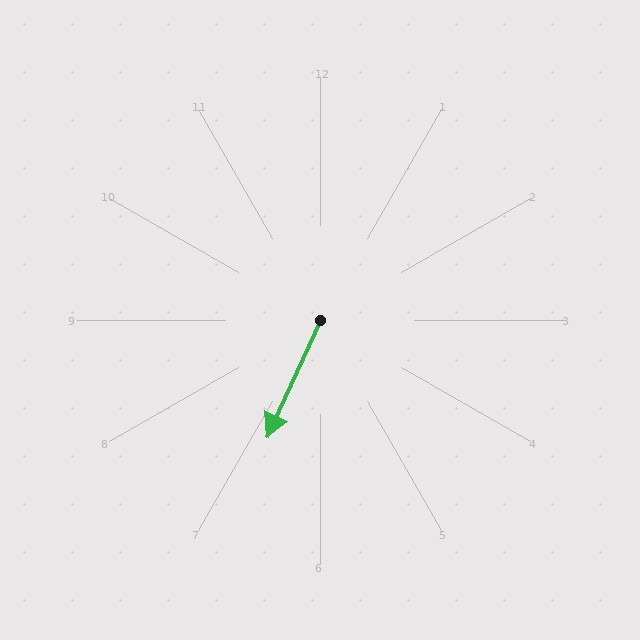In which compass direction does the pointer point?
Southwest.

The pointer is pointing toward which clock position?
Roughly 7 o'clock.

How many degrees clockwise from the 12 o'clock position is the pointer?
Approximately 205 degrees.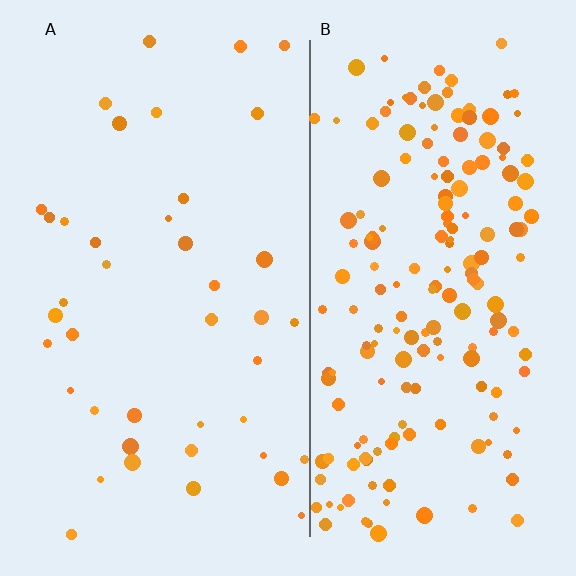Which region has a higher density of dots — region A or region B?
B (the right).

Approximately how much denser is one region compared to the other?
Approximately 4.3× — region B over region A.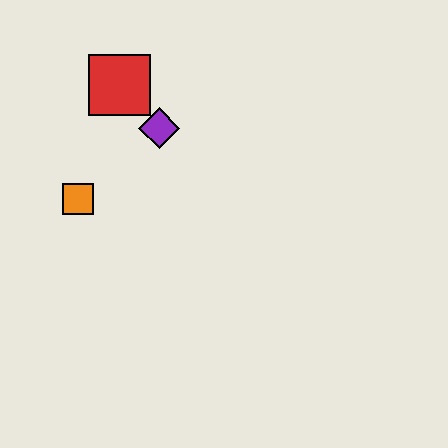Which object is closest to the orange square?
The purple diamond is closest to the orange square.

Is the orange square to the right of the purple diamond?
No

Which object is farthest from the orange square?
The red square is farthest from the orange square.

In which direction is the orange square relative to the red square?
The orange square is below the red square.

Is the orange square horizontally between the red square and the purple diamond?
No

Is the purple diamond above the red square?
No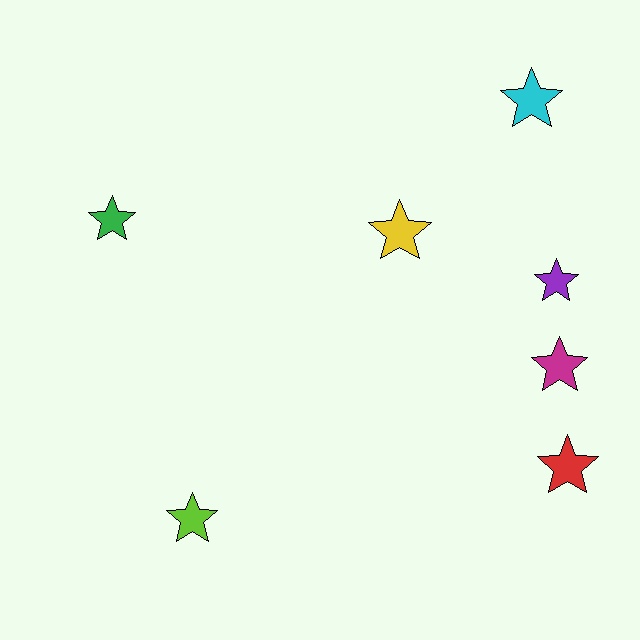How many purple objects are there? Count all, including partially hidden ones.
There is 1 purple object.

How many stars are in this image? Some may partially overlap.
There are 7 stars.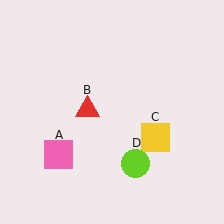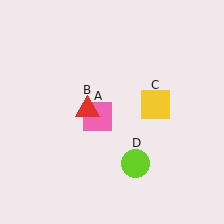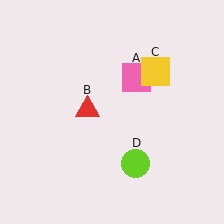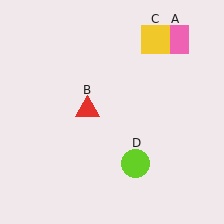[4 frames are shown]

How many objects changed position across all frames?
2 objects changed position: pink square (object A), yellow square (object C).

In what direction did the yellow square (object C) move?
The yellow square (object C) moved up.